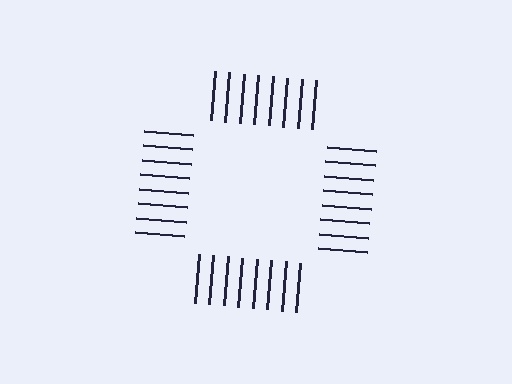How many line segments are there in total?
32 — 8 along each of the 4 edges.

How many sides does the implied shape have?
4 sides — the line-ends trace a square.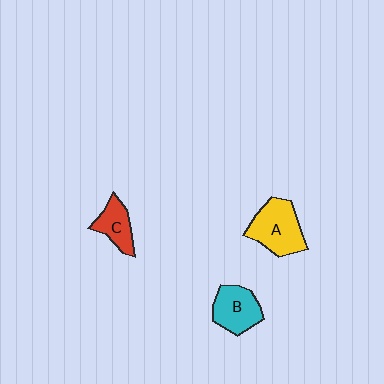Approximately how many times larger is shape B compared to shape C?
Approximately 1.3 times.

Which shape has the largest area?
Shape A (yellow).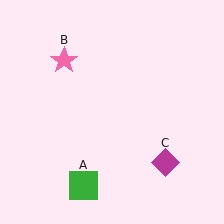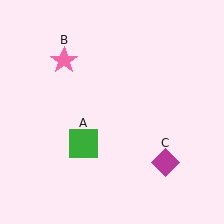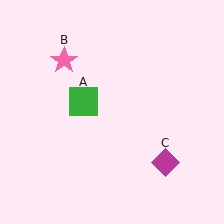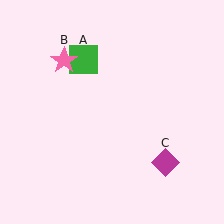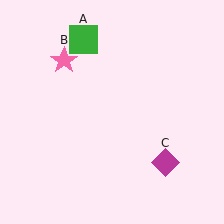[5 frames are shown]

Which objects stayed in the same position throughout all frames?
Pink star (object B) and magenta diamond (object C) remained stationary.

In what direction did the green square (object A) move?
The green square (object A) moved up.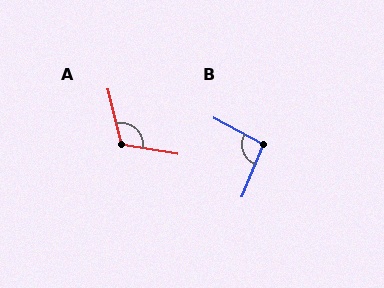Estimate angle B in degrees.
Approximately 96 degrees.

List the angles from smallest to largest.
B (96°), A (113°).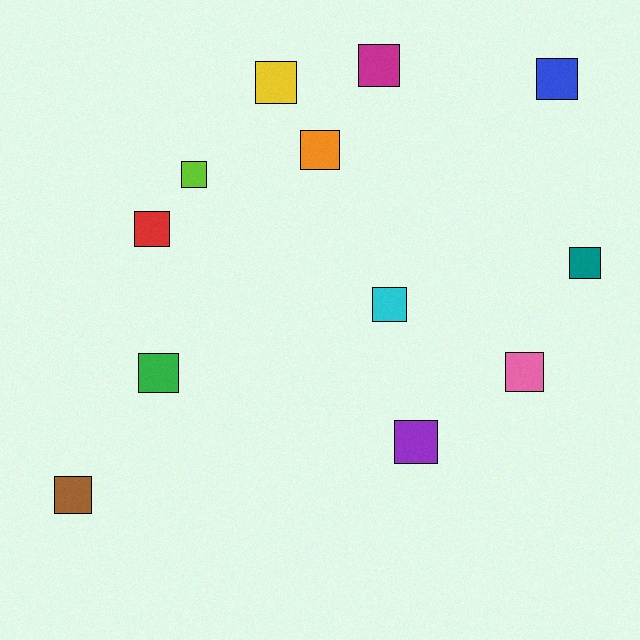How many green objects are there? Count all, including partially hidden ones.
There is 1 green object.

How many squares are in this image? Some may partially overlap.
There are 12 squares.